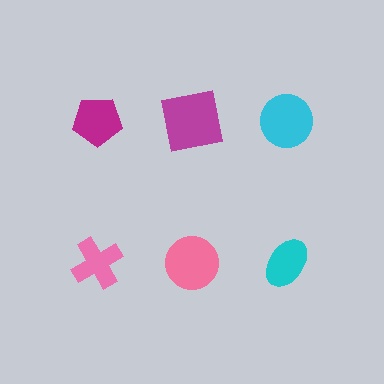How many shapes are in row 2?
3 shapes.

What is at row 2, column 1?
A pink cross.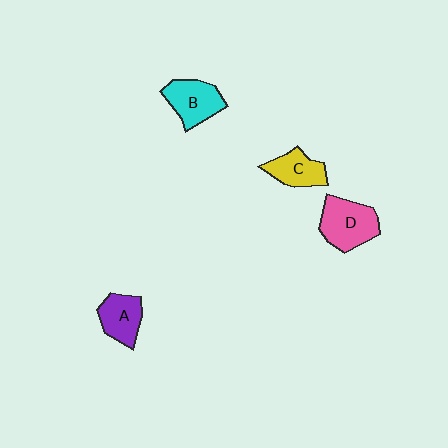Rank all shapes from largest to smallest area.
From largest to smallest: D (pink), B (cyan), A (purple), C (yellow).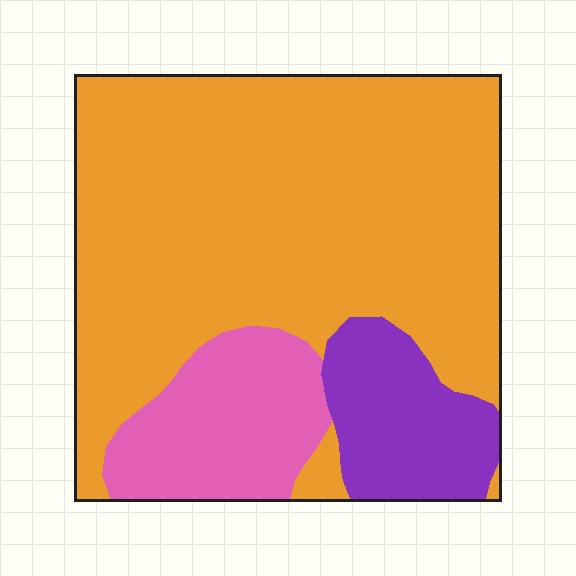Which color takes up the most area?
Orange, at roughly 70%.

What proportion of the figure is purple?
Purple covers 13% of the figure.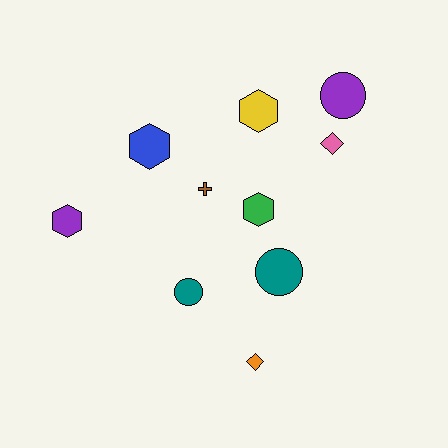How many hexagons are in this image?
There are 4 hexagons.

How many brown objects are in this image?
There is 1 brown object.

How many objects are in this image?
There are 10 objects.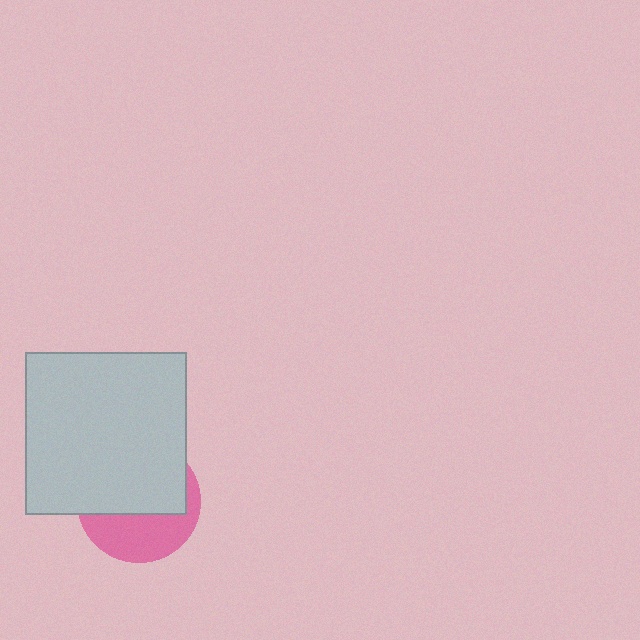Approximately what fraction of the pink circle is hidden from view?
Roughly 60% of the pink circle is hidden behind the light gray square.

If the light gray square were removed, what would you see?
You would see the complete pink circle.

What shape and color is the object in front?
The object in front is a light gray square.